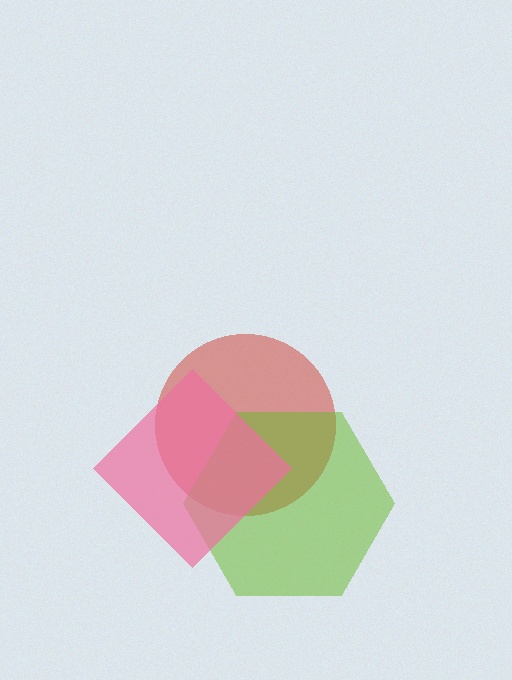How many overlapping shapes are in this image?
There are 3 overlapping shapes in the image.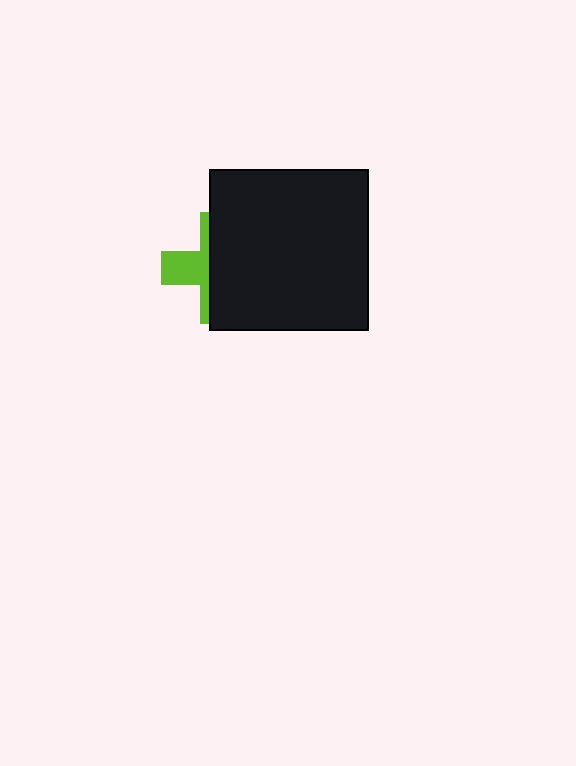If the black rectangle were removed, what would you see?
You would see the complete lime cross.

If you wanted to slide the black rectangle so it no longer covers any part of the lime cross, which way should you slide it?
Slide it right — that is the most direct way to separate the two shapes.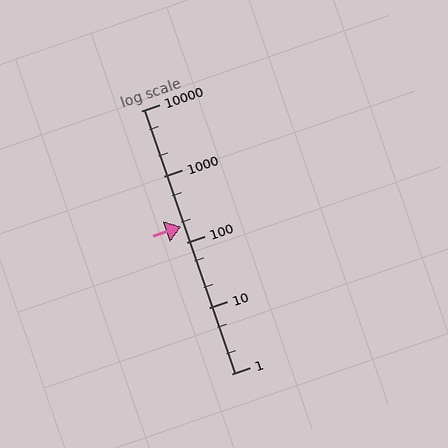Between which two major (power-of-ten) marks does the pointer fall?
The pointer is between 100 and 1000.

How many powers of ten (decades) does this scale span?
The scale spans 4 decades, from 1 to 10000.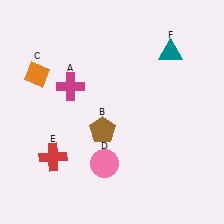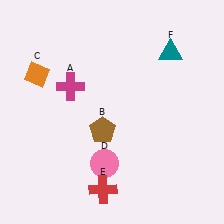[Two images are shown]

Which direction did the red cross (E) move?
The red cross (E) moved right.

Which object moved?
The red cross (E) moved right.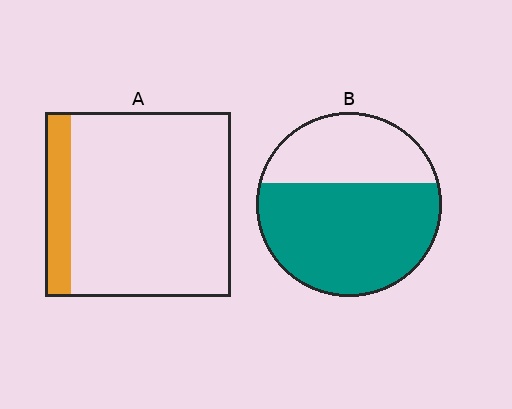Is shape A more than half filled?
No.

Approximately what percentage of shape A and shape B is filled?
A is approximately 15% and B is approximately 65%.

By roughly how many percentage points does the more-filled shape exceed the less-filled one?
By roughly 50 percentage points (B over A).